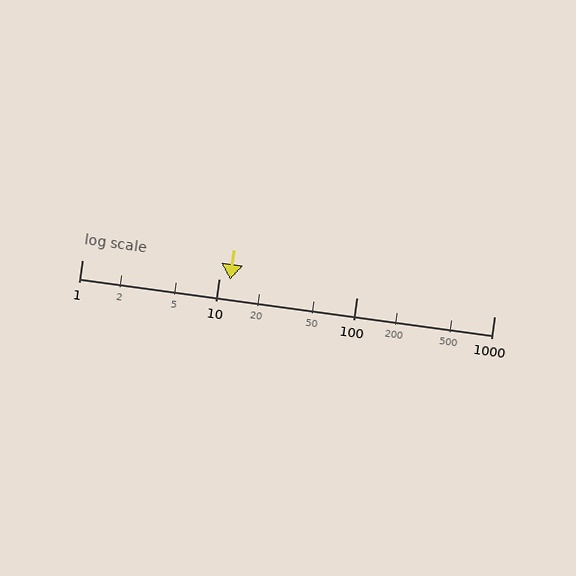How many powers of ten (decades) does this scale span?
The scale spans 3 decades, from 1 to 1000.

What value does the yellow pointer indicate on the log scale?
The pointer indicates approximately 12.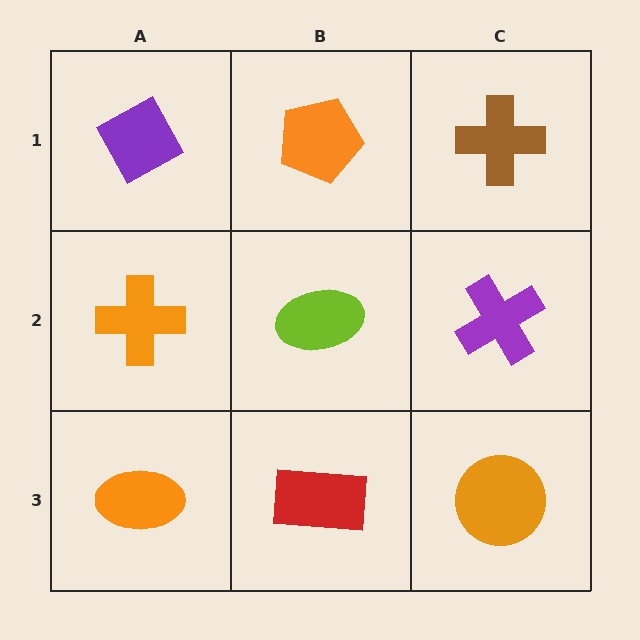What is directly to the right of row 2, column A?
A lime ellipse.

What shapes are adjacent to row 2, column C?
A brown cross (row 1, column C), an orange circle (row 3, column C), a lime ellipse (row 2, column B).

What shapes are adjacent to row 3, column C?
A purple cross (row 2, column C), a red rectangle (row 3, column B).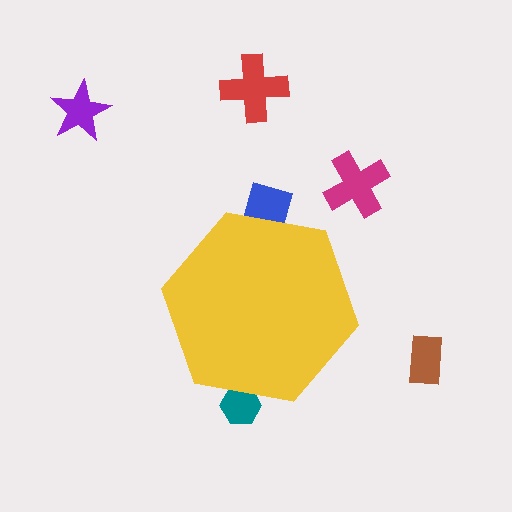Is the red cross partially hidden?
No, the red cross is fully visible.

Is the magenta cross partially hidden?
No, the magenta cross is fully visible.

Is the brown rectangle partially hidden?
No, the brown rectangle is fully visible.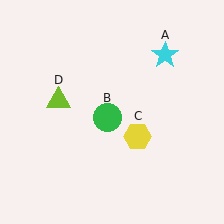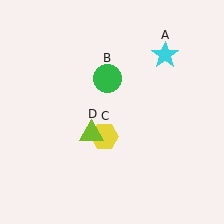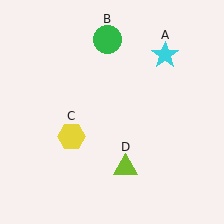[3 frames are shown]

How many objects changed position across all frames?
3 objects changed position: green circle (object B), yellow hexagon (object C), lime triangle (object D).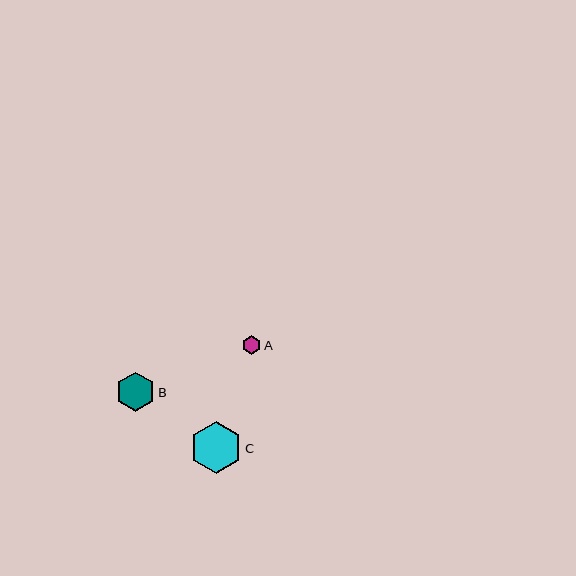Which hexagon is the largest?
Hexagon C is the largest with a size of approximately 53 pixels.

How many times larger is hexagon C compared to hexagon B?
Hexagon C is approximately 1.4 times the size of hexagon B.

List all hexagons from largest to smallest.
From largest to smallest: C, B, A.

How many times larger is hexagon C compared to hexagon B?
Hexagon C is approximately 1.4 times the size of hexagon B.